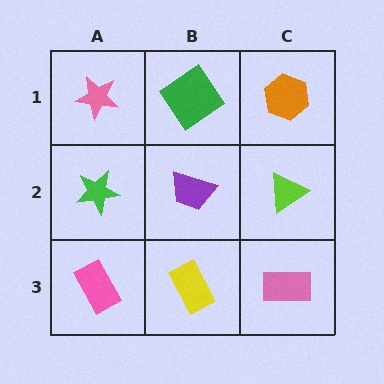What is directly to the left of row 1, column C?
A green diamond.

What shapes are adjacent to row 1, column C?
A lime triangle (row 2, column C), a green diamond (row 1, column B).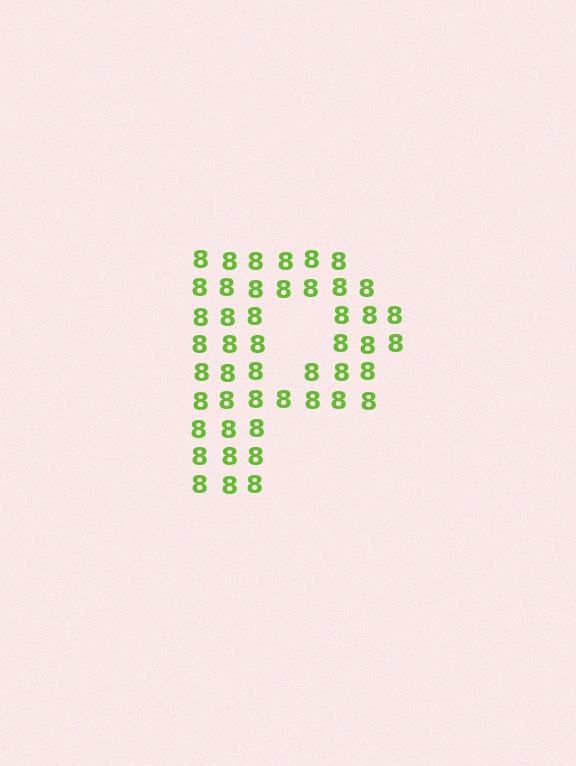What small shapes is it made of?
It is made of small digit 8's.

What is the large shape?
The large shape is the letter P.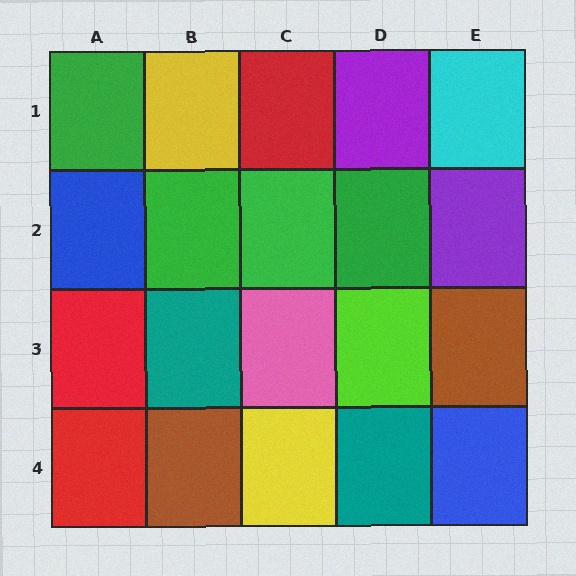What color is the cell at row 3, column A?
Red.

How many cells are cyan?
1 cell is cyan.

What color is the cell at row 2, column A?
Blue.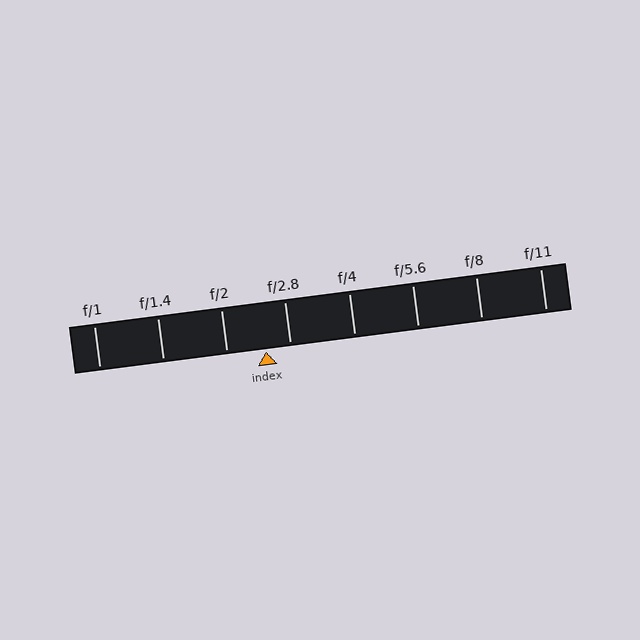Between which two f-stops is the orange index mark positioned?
The index mark is between f/2 and f/2.8.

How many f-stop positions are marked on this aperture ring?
There are 8 f-stop positions marked.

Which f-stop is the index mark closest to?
The index mark is closest to f/2.8.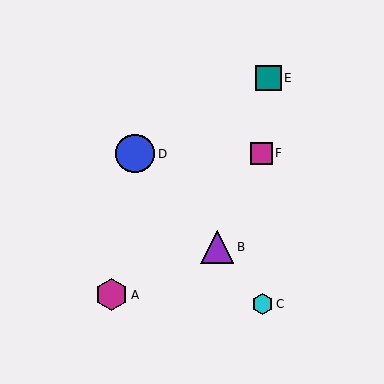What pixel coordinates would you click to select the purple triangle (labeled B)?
Click at (217, 247) to select the purple triangle B.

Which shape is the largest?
The blue circle (labeled D) is the largest.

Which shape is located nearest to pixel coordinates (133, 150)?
The blue circle (labeled D) at (135, 154) is nearest to that location.